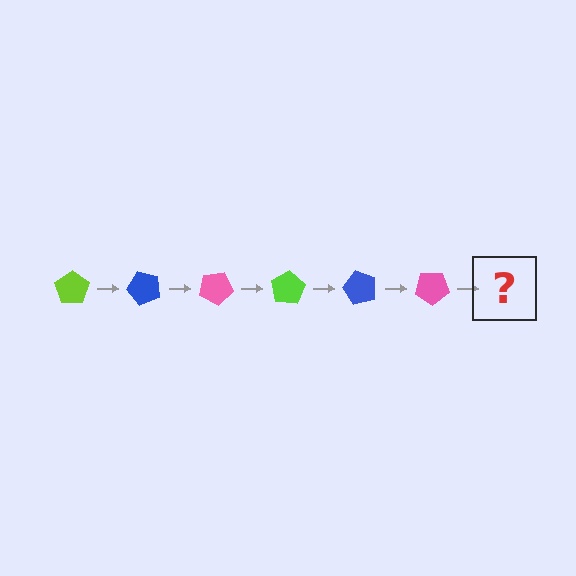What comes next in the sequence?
The next element should be a lime pentagon, rotated 300 degrees from the start.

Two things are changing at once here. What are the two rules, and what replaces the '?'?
The two rules are that it rotates 50 degrees each step and the color cycles through lime, blue, and pink. The '?' should be a lime pentagon, rotated 300 degrees from the start.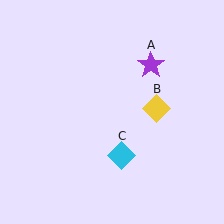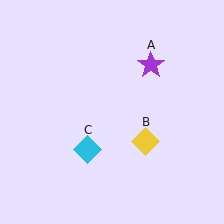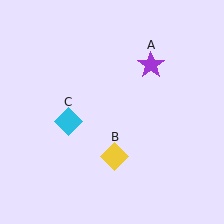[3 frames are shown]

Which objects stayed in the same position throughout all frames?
Purple star (object A) remained stationary.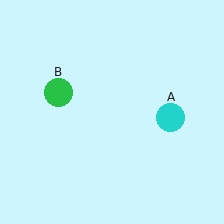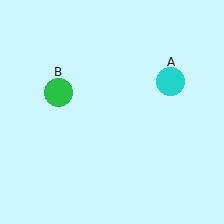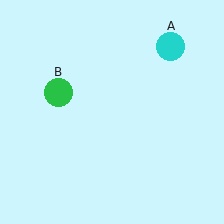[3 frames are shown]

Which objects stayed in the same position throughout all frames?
Green circle (object B) remained stationary.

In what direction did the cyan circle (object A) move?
The cyan circle (object A) moved up.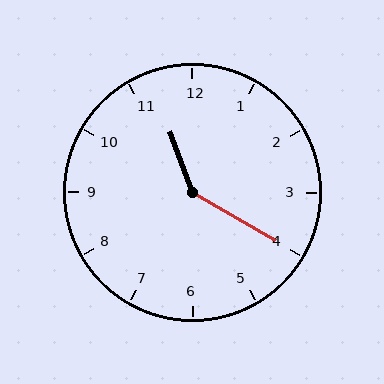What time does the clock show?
11:20.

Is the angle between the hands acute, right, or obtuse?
It is obtuse.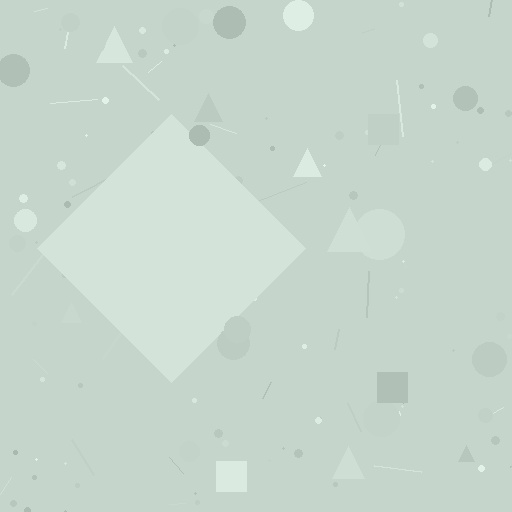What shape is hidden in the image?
A diamond is hidden in the image.